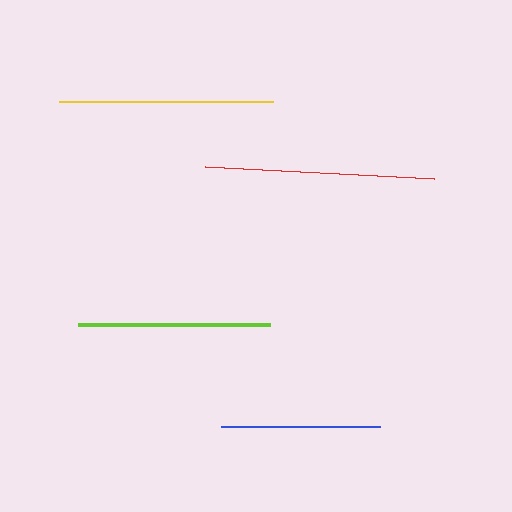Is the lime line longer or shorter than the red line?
The red line is longer than the lime line.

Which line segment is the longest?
The red line is the longest at approximately 229 pixels.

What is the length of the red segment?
The red segment is approximately 229 pixels long.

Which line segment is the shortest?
The blue line is the shortest at approximately 159 pixels.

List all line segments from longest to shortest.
From longest to shortest: red, yellow, lime, blue.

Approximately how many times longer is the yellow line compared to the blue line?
The yellow line is approximately 1.3 times the length of the blue line.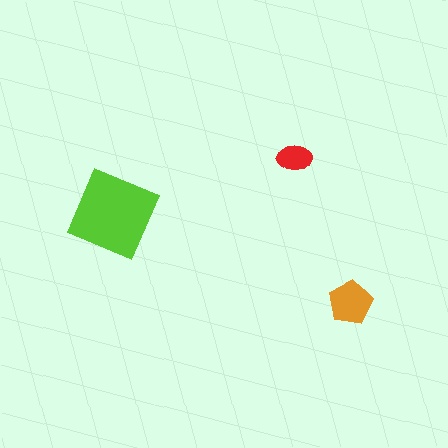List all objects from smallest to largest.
The red ellipse, the orange pentagon, the lime diamond.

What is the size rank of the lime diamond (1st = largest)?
1st.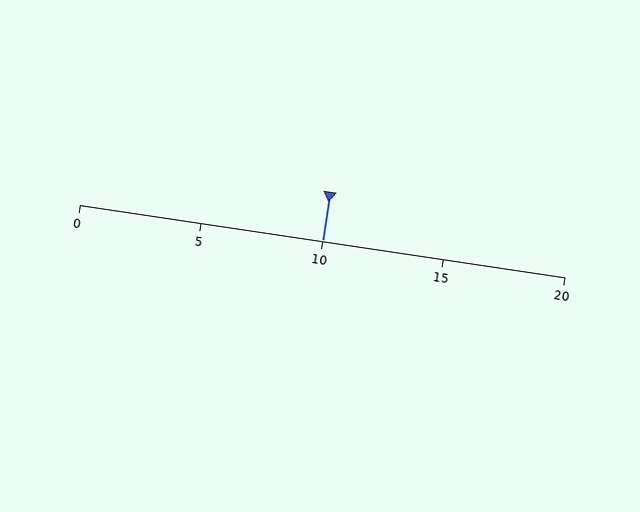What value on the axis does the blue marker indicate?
The marker indicates approximately 10.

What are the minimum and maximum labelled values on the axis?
The axis runs from 0 to 20.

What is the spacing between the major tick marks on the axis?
The major ticks are spaced 5 apart.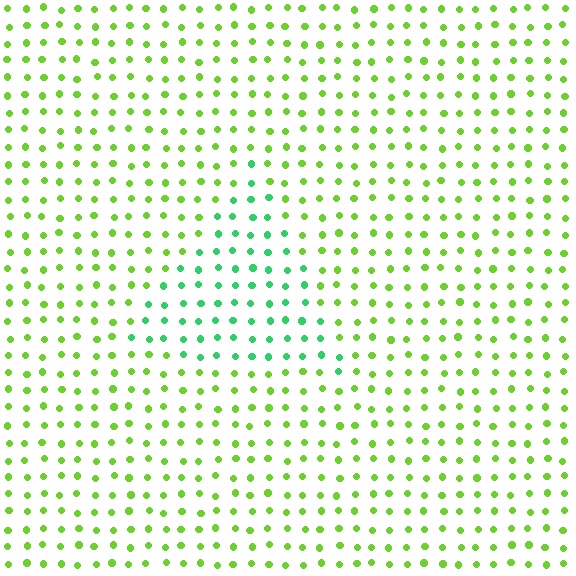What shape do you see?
I see a triangle.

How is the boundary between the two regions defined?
The boundary is defined purely by a slight shift in hue (about 43 degrees). Spacing, size, and orientation are identical on both sides.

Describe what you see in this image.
The image is filled with small lime elements in a uniform arrangement. A triangle-shaped region is visible where the elements are tinted to a slightly different hue, forming a subtle color boundary.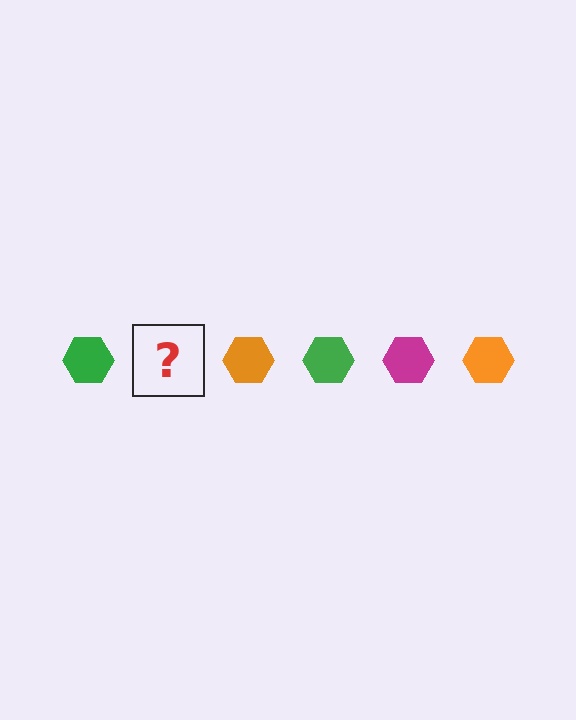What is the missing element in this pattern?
The missing element is a magenta hexagon.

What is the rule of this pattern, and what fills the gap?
The rule is that the pattern cycles through green, magenta, orange hexagons. The gap should be filled with a magenta hexagon.